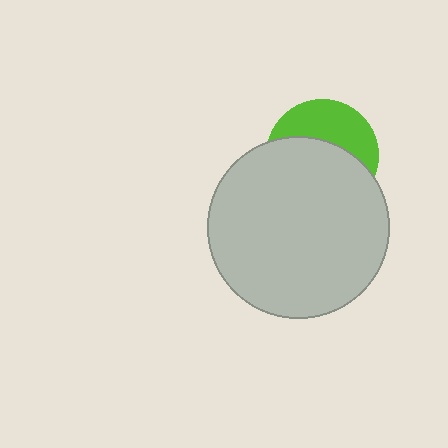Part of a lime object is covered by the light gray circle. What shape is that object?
It is a circle.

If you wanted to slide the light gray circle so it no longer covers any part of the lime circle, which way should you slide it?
Slide it down — that is the most direct way to separate the two shapes.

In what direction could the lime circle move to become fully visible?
The lime circle could move up. That would shift it out from behind the light gray circle entirely.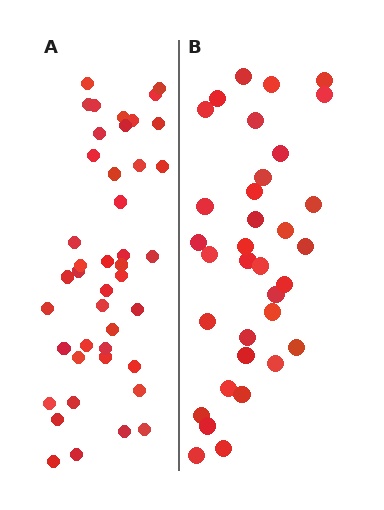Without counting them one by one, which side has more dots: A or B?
Region A (the left region) has more dots.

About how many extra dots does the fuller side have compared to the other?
Region A has roughly 8 or so more dots than region B.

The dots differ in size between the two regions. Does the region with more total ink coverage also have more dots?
No. Region B has more total ink coverage because its dots are larger, but region A actually contains more individual dots. Total area can be misleading — the number of items is what matters here.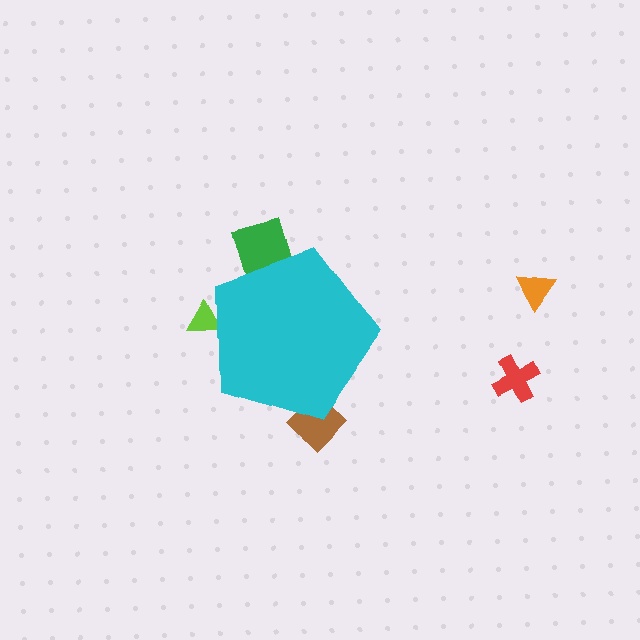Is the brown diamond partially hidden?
Yes, the brown diamond is partially hidden behind the cyan pentagon.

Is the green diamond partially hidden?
Yes, the green diamond is partially hidden behind the cyan pentagon.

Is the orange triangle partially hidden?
No, the orange triangle is fully visible.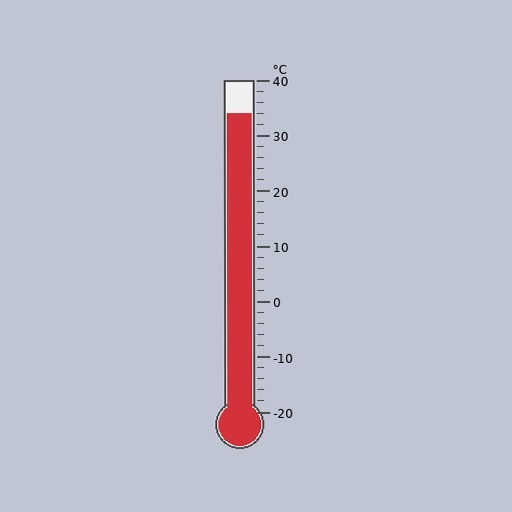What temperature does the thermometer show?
The thermometer shows approximately 34°C.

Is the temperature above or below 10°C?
The temperature is above 10°C.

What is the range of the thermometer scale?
The thermometer scale ranges from -20°C to 40°C.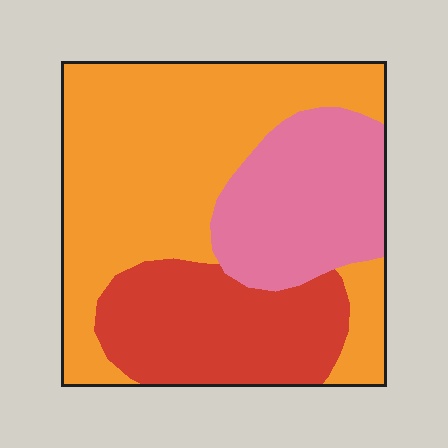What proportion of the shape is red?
Red covers about 25% of the shape.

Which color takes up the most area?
Orange, at roughly 50%.